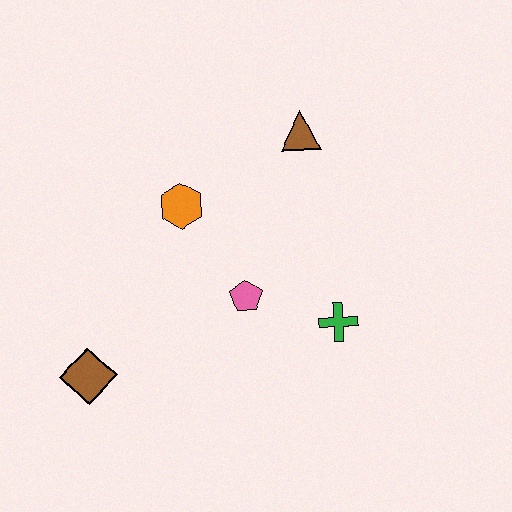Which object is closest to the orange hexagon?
The pink pentagon is closest to the orange hexagon.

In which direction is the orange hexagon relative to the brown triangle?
The orange hexagon is to the left of the brown triangle.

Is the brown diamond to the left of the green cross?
Yes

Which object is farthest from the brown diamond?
The brown triangle is farthest from the brown diamond.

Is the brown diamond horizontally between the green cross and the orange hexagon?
No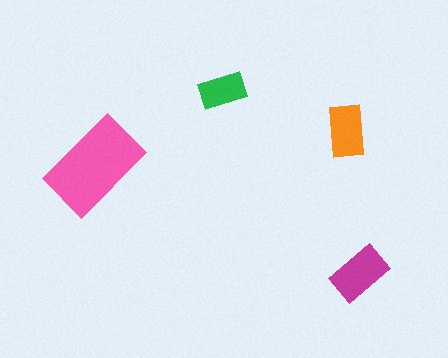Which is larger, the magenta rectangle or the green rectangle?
The magenta one.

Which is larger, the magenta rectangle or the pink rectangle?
The pink one.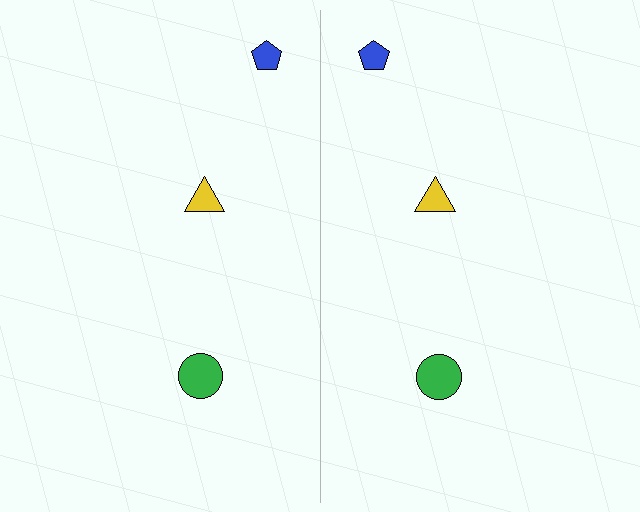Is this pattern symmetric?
Yes, this pattern has bilateral (reflection) symmetry.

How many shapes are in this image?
There are 6 shapes in this image.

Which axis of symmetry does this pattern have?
The pattern has a vertical axis of symmetry running through the center of the image.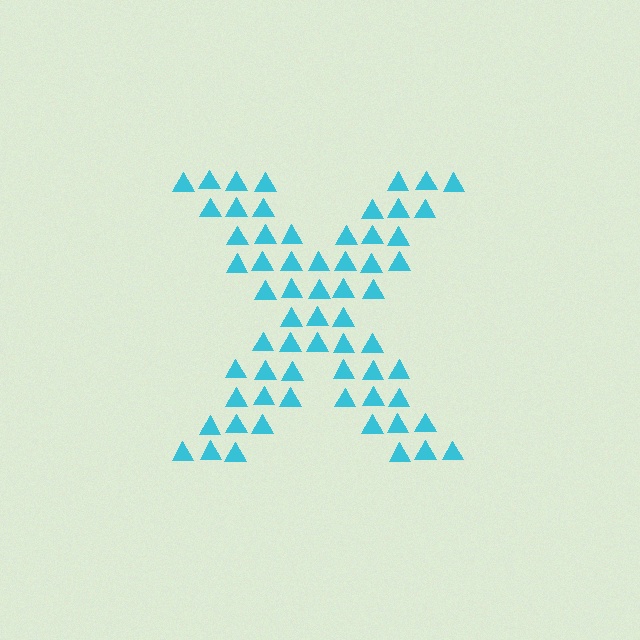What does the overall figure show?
The overall figure shows the letter X.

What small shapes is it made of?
It is made of small triangles.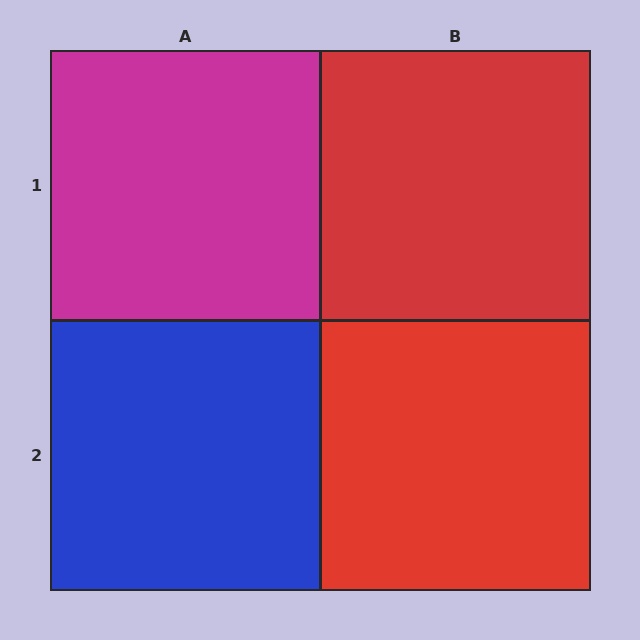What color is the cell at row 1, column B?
Red.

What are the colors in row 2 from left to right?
Blue, red.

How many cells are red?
2 cells are red.